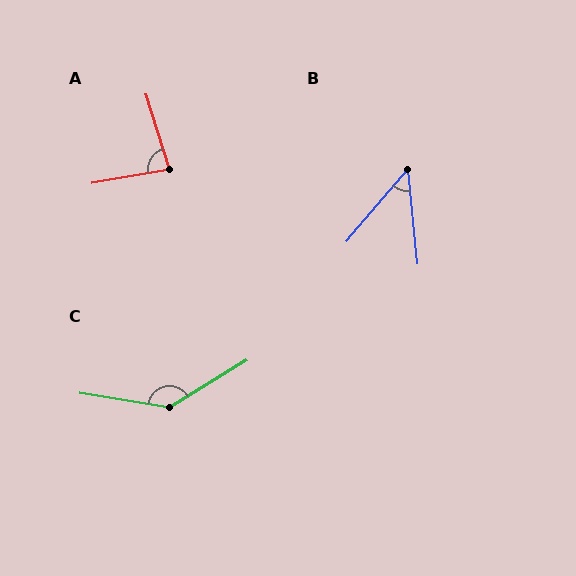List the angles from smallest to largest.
B (46°), A (83°), C (140°).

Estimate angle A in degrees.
Approximately 83 degrees.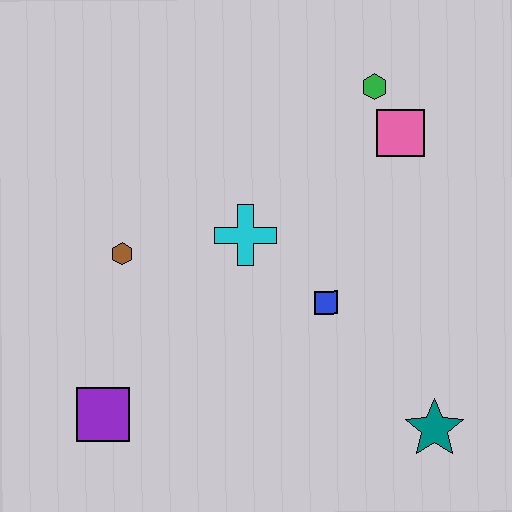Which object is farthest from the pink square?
The purple square is farthest from the pink square.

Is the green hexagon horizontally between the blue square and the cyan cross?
No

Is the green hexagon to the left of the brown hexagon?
No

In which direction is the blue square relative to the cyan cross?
The blue square is to the right of the cyan cross.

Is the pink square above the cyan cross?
Yes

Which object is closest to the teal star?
The blue square is closest to the teal star.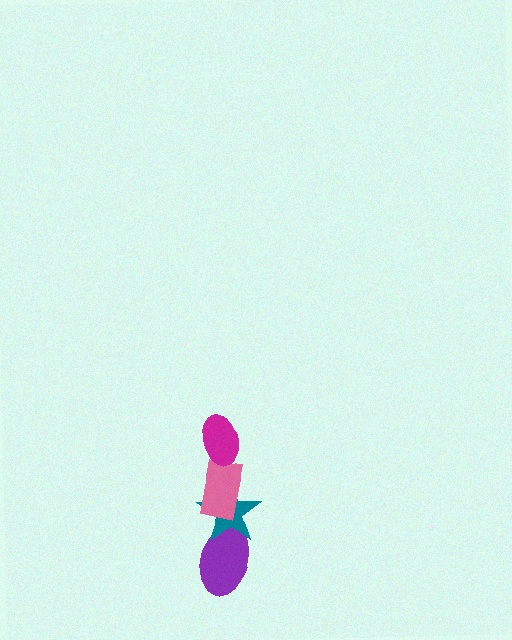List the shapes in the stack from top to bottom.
From top to bottom: the magenta ellipse, the pink rectangle, the teal star, the purple ellipse.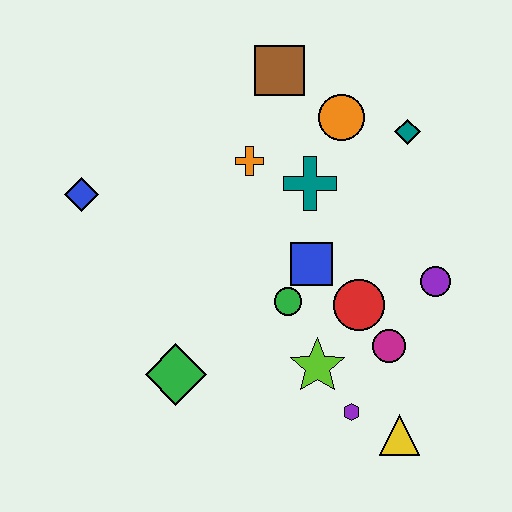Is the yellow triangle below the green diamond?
Yes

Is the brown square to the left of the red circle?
Yes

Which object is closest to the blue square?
The green circle is closest to the blue square.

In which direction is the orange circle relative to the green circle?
The orange circle is above the green circle.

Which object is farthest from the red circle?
The blue diamond is farthest from the red circle.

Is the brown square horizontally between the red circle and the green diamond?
Yes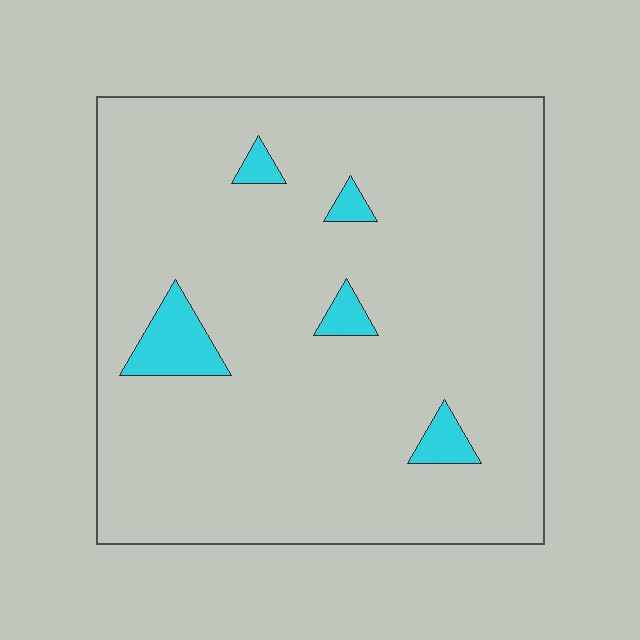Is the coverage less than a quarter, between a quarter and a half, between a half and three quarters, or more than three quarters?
Less than a quarter.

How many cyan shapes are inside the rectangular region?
5.